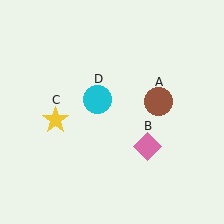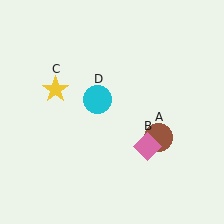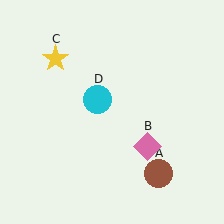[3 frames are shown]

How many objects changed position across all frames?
2 objects changed position: brown circle (object A), yellow star (object C).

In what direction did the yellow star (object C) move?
The yellow star (object C) moved up.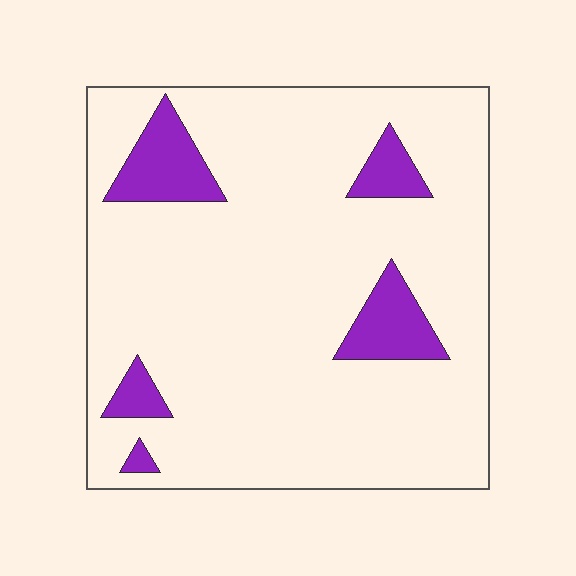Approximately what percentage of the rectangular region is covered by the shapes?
Approximately 10%.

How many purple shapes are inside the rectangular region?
5.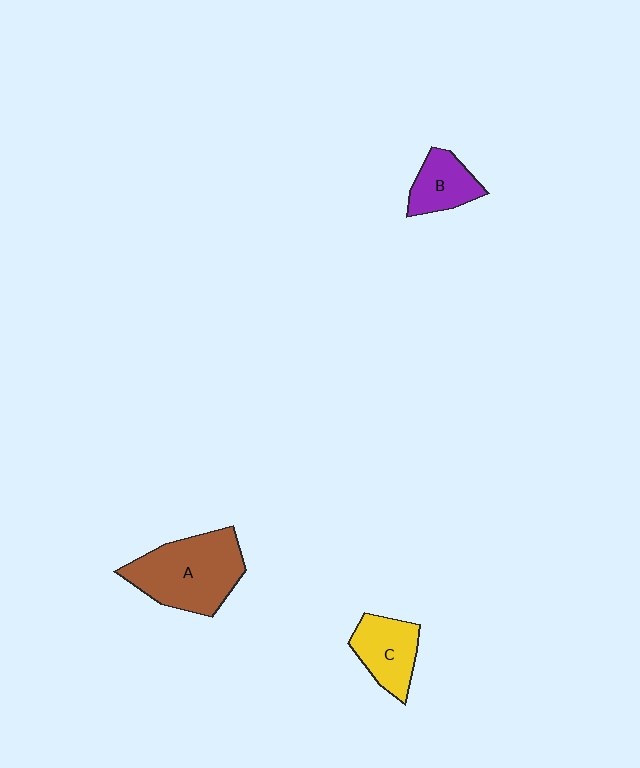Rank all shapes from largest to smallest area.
From largest to smallest: A (brown), C (yellow), B (purple).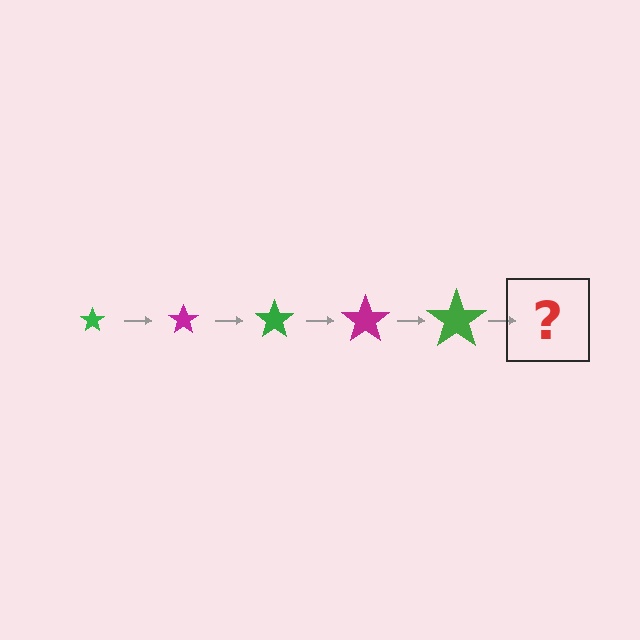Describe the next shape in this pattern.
It should be a magenta star, larger than the previous one.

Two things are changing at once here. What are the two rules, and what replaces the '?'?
The two rules are that the star grows larger each step and the color cycles through green and magenta. The '?' should be a magenta star, larger than the previous one.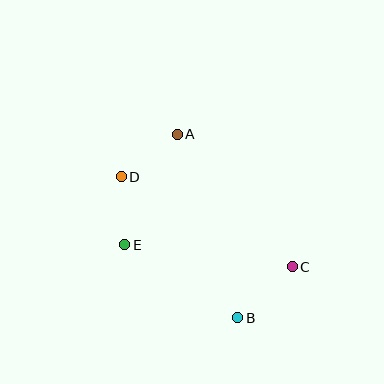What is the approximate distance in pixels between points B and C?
The distance between B and C is approximately 75 pixels.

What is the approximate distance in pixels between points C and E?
The distance between C and E is approximately 169 pixels.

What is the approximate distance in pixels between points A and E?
The distance between A and E is approximately 123 pixels.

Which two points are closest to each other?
Points D and E are closest to each other.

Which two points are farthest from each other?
Points A and B are farthest from each other.